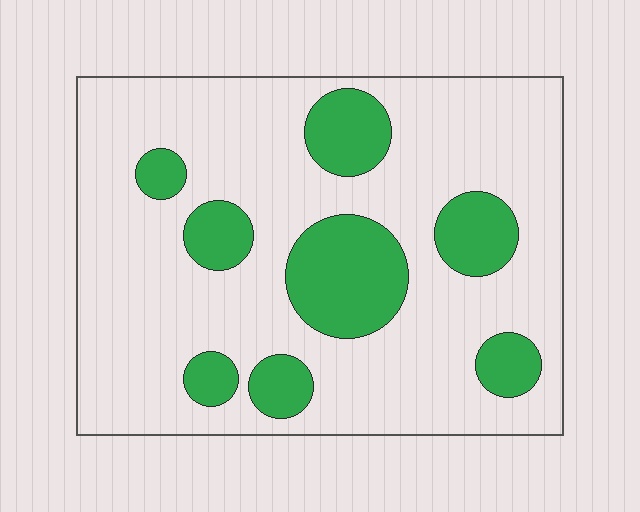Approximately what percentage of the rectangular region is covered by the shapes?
Approximately 20%.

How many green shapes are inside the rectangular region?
8.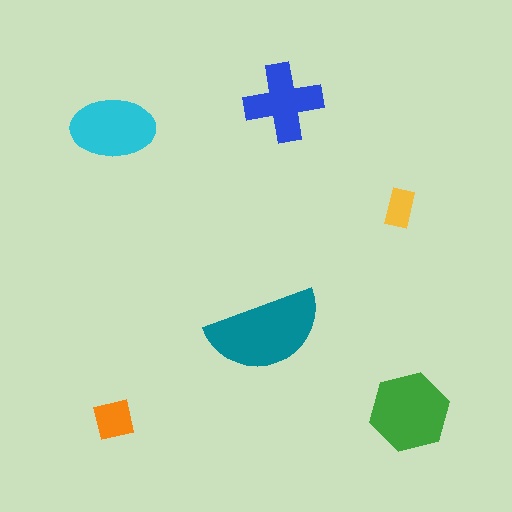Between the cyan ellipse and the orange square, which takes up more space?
The cyan ellipse.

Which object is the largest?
The teal semicircle.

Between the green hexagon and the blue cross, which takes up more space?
The green hexagon.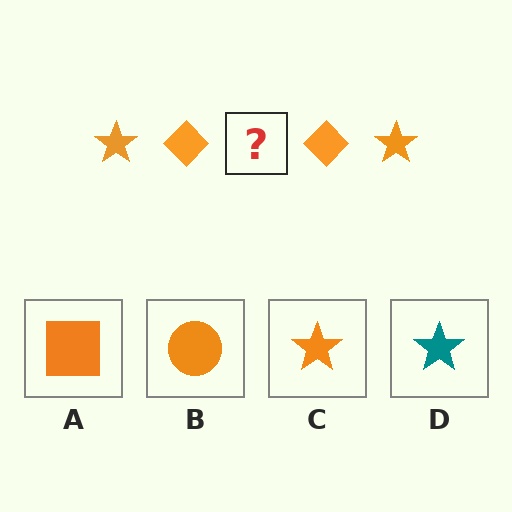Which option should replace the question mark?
Option C.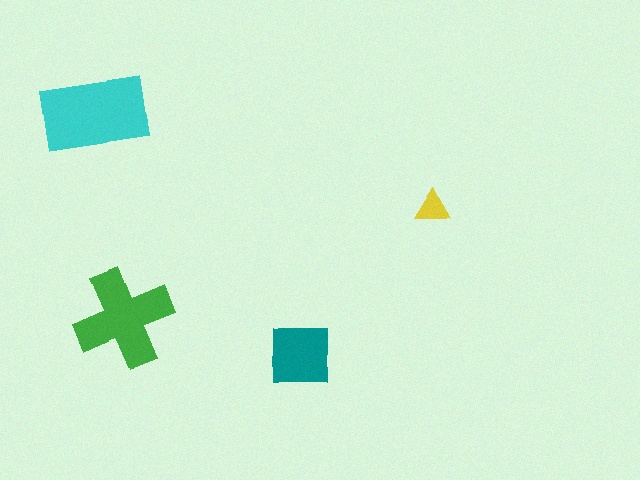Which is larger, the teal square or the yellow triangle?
The teal square.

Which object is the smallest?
The yellow triangle.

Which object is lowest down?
The teal square is bottommost.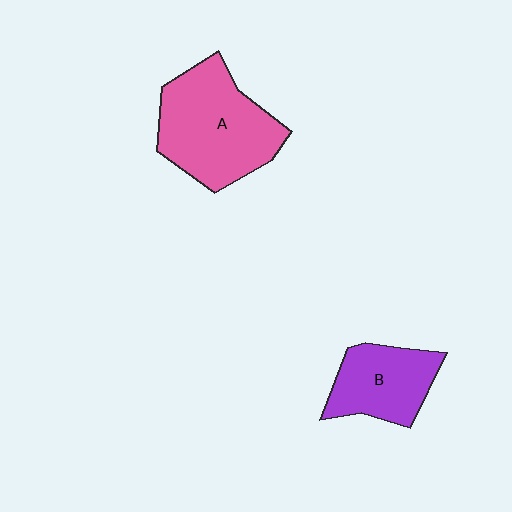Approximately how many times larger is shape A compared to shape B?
Approximately 1.6 times.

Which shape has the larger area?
Shape A (pink).